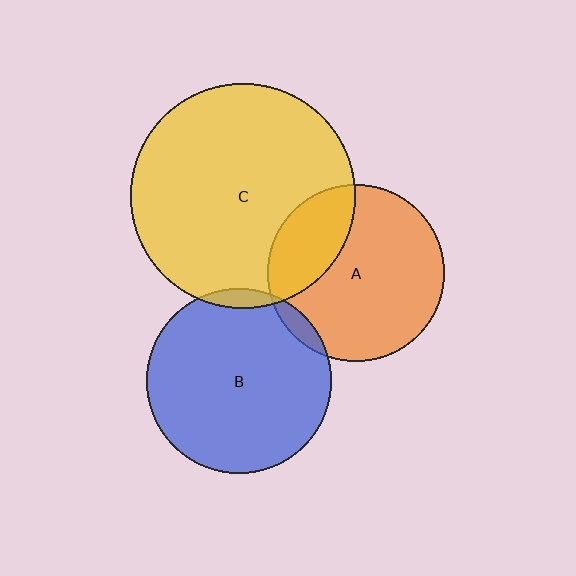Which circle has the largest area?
Circle C (yellow).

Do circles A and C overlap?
Yes.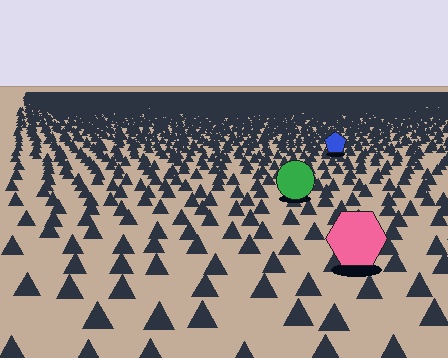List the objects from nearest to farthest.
From nearest to farthest: the pink hexagon, the green circle, the blue pentagon.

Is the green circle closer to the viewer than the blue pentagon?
Yes. The green circle is closer — you can tell from the texture gradient: the ground texture is coarser near it.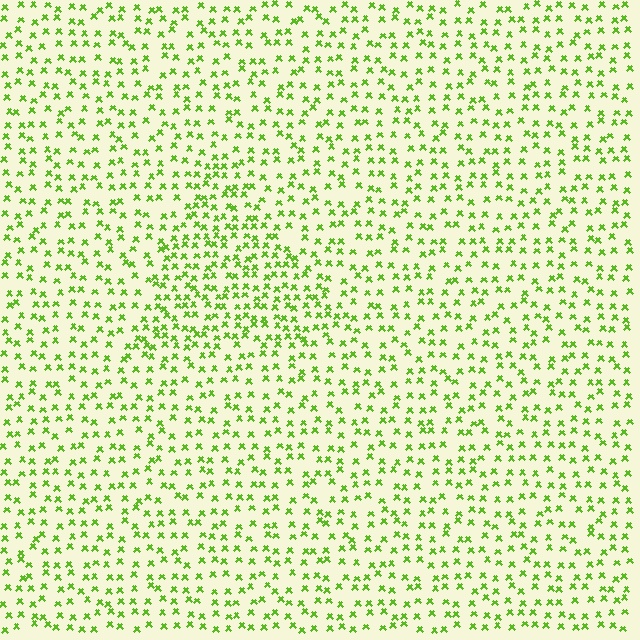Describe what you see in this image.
The image contains small lime elements arranged at two different densities. A triangle-shaped region is visible where the elements are more densely packed than the surrounding area.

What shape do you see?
I see a triangle.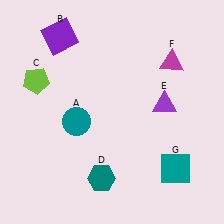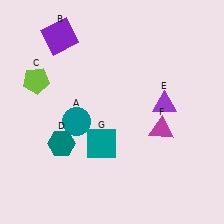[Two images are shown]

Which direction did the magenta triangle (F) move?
The magenta triangle (F) moved down.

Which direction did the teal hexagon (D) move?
The teal hexagon (D) moved left.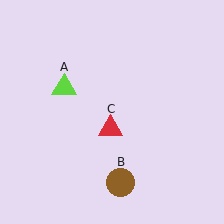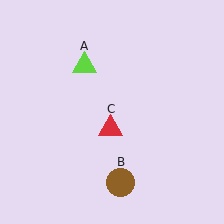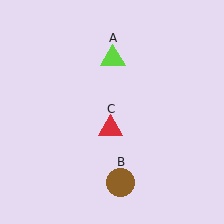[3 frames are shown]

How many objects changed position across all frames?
1 object changed position: lime triangle (object A).